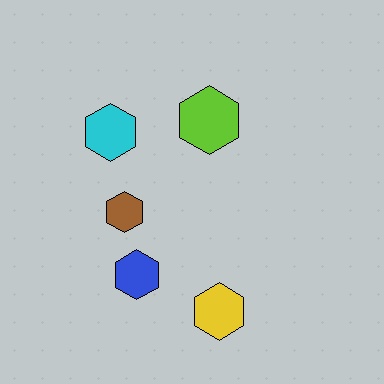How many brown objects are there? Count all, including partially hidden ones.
There is 1 brown object.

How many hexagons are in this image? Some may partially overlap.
There are 5 hexagons.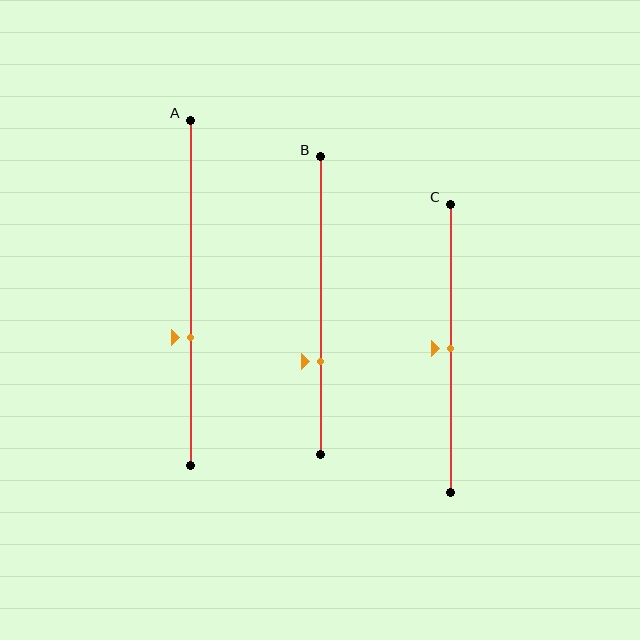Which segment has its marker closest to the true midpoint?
Segment C has its marker closest to the true midpoint.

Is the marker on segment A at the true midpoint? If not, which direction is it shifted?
No, the marker on segment A is shifted downward by about 13% of the segment length.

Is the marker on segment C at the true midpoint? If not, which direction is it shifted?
Yes, the marker on segment C is at the true midpoint.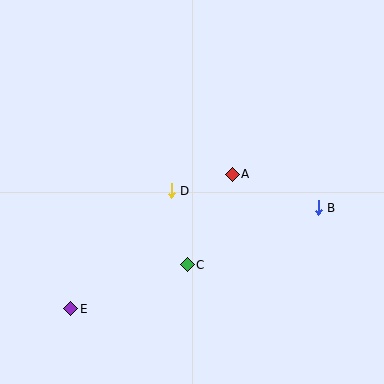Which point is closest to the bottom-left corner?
Point E is closest to the bottom-left corner.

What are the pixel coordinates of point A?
Point A is at (232, 174).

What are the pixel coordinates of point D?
Point D is at (171, 191).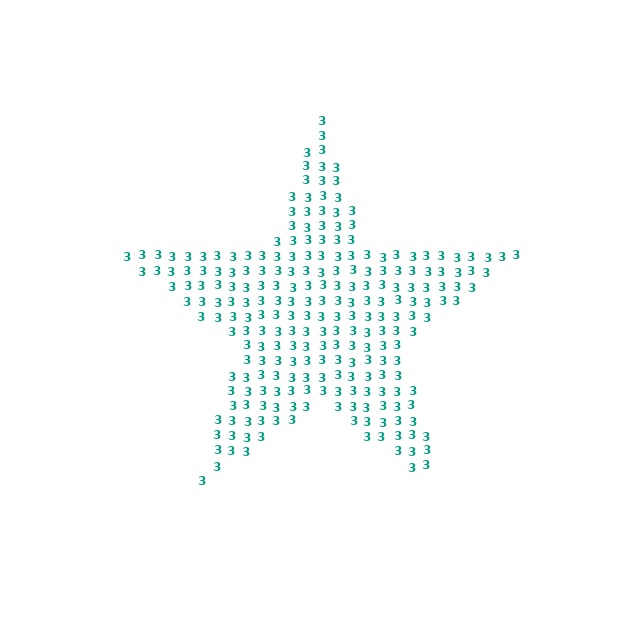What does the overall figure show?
The overall figure shows a star.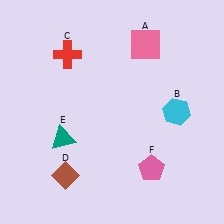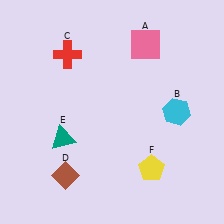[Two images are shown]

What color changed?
The pentagon (F) changed from pink in Image 1 to yellow in Image 2.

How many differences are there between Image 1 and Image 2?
There is 1 difference between the two images.